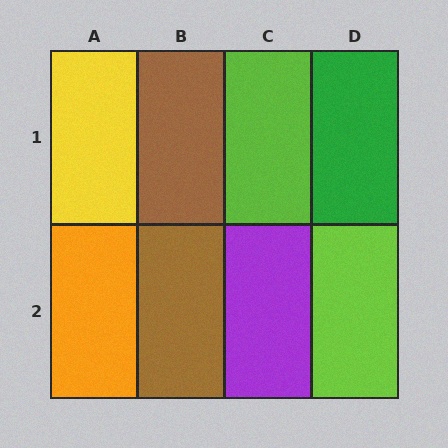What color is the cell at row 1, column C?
Lime.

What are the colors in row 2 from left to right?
Orange, brown, purple, lime.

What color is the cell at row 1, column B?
Brown.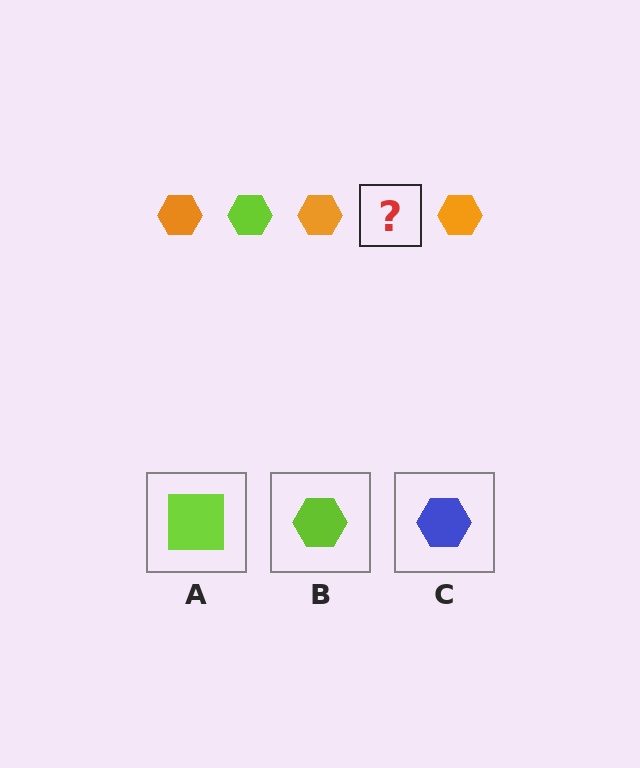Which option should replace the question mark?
Option B.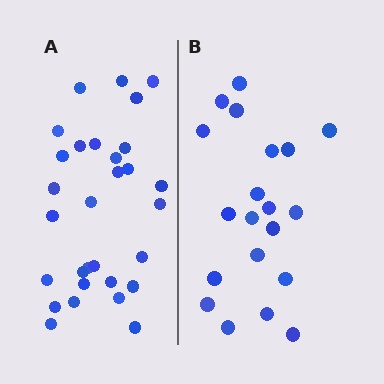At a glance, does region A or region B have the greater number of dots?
Region A (the left region) has more dots.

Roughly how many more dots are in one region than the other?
Region A has roughly 10 or so more dots than region B.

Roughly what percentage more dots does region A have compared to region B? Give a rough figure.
About 50% more.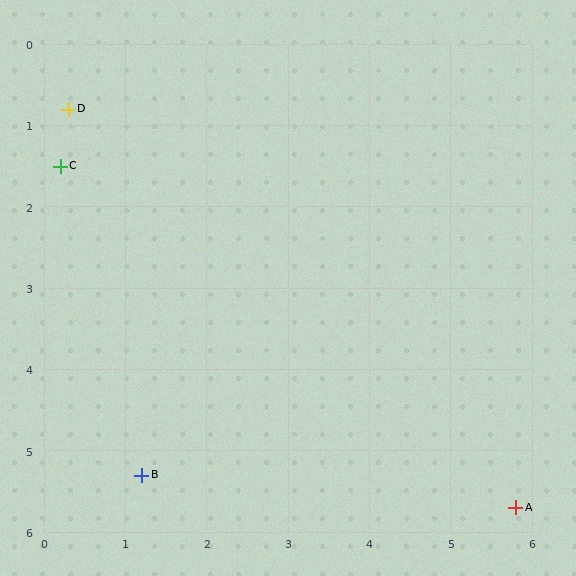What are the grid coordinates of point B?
Point B is at approximately (1.2, 5.3).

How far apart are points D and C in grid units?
Points D and C are about 0.7 grid units apart.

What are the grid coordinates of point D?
Point D is at approximately (0.3, 0.8).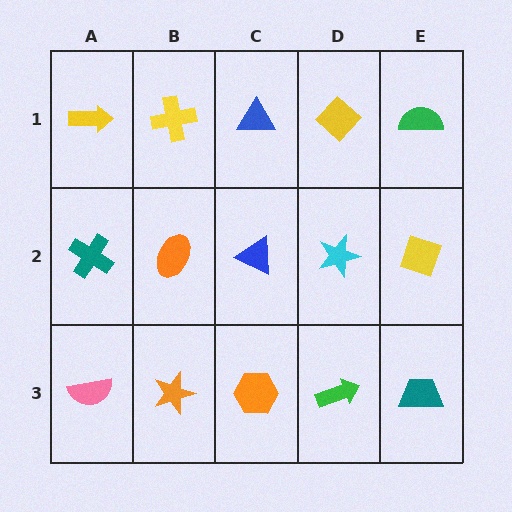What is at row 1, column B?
A yellow cross.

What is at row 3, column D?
A green arrow.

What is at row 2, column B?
An orange ellipse.